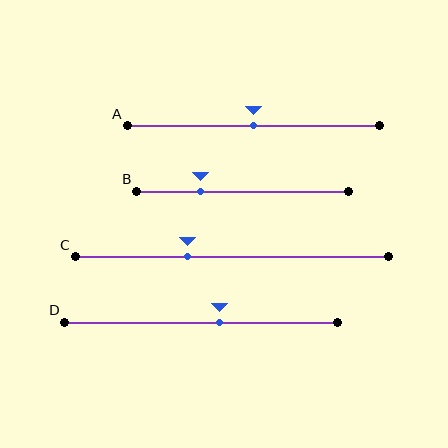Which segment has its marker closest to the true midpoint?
Segment A has its marker closest to the true midpoint.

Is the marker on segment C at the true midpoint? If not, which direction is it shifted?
No, the marker on segment C is shifted to the left by about 14% of the segment length.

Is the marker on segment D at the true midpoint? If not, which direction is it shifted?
No, the marker on segment D is shifted to the right by about 7% of the segment length.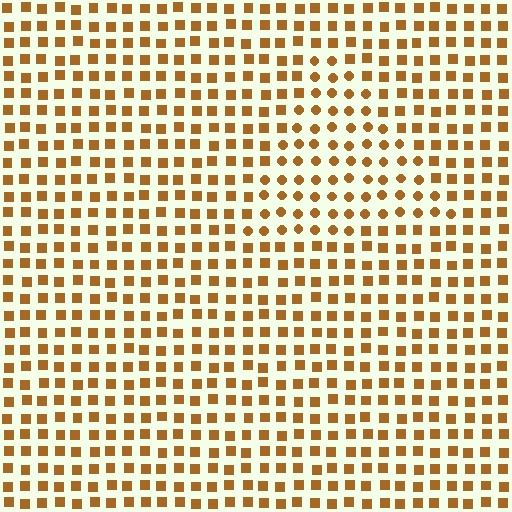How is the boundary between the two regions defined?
The boundary is defined by a change in element shape: circles inside vs. squares outside. All elements share the same color and spacing.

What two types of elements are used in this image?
The image uses circles inside the triangle region and squares outside it.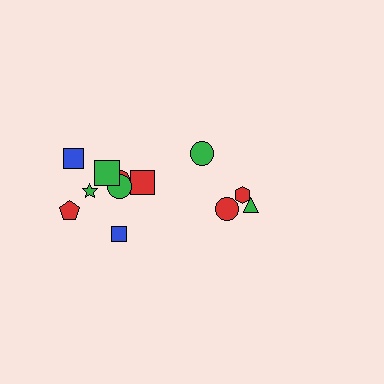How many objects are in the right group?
There are 4 objects.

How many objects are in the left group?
There are 8 objects.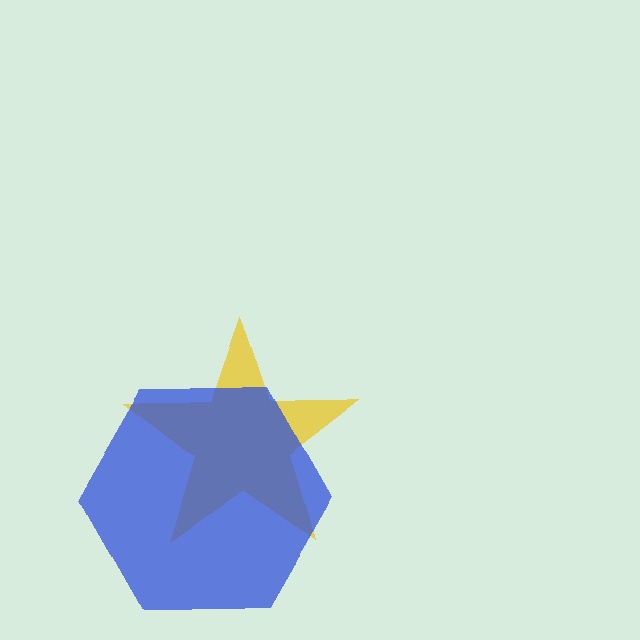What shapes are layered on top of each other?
The layered shapes are: a yellow star, a blue hexagon.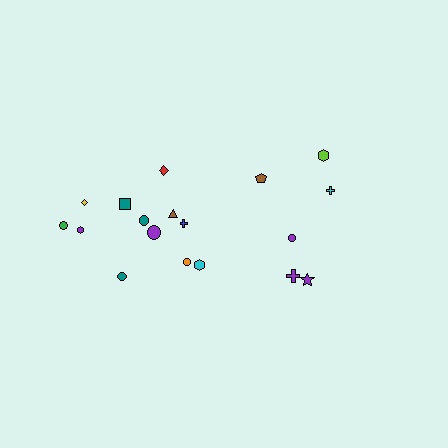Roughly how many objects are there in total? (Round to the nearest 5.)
Roughly 20 objects in total.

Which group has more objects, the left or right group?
The left group.